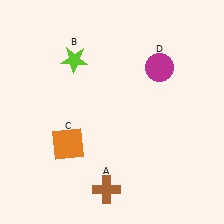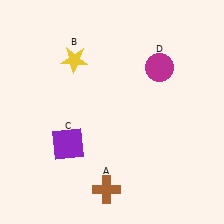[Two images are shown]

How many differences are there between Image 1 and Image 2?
There are 2 differences between the two images.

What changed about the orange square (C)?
In Image 1, C is orange. In Image 2, it changed to purple.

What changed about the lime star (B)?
In Image 1, B is lime. In Image 2, it changed to yellow.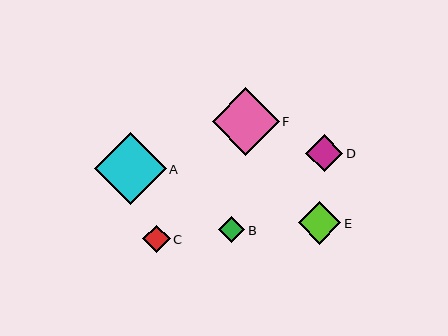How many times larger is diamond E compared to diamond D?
Diamond E is approximately 1.1 times the size of diamond D.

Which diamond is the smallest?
Diamond B is the smallest with a size of approximately 27 pixels.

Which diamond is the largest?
Diamond A is the largest with a size of approximately 72 pixels.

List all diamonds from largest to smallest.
From largest to smallest: A, F, E, D, C, B.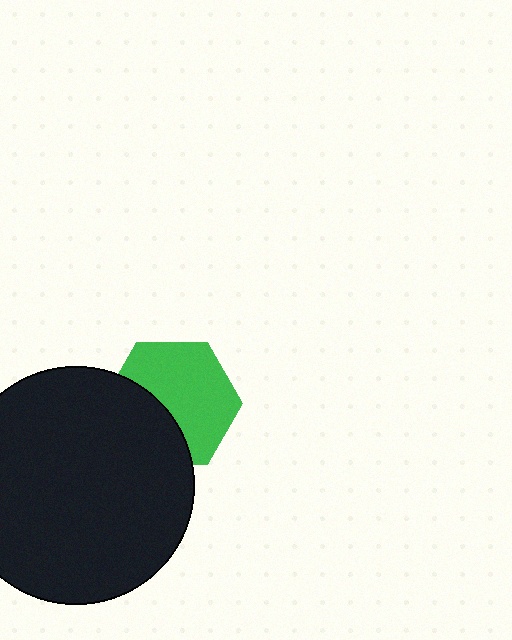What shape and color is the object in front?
The object in front is a black circle.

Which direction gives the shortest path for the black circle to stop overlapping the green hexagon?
Moving toward the lower-left gives the shortest separation.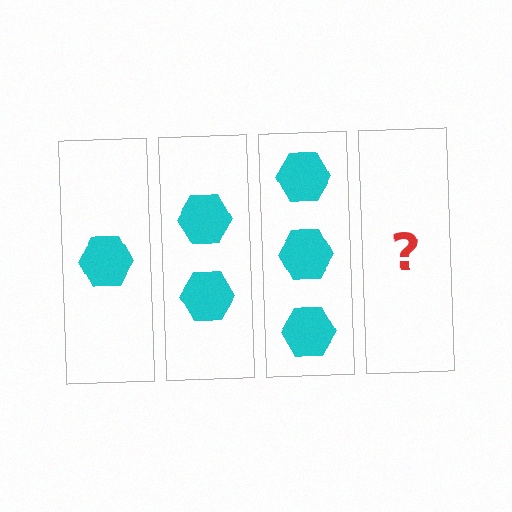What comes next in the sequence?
The next element should be 4 hexagons.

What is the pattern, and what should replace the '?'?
The pattern is that each step adds one more hexagon. The '?' should be 4 hexagons.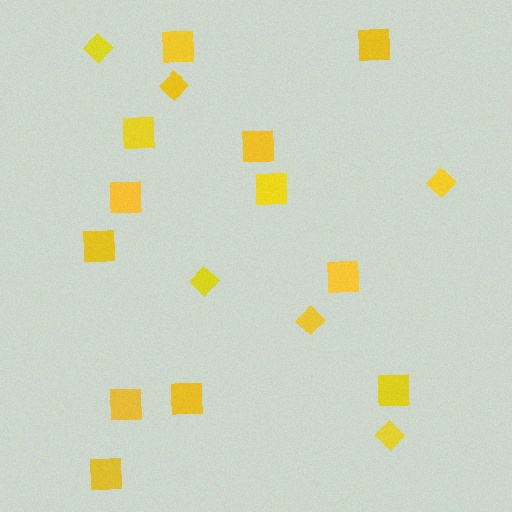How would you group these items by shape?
There are 2 groups: one group of squares (12) and one group of diamonds (6).